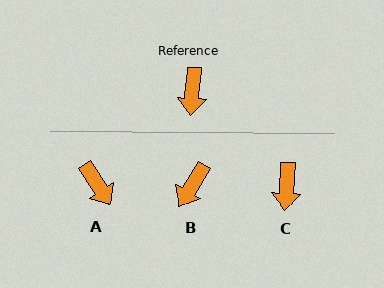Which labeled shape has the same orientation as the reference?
C.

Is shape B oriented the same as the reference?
No, it is off by about 28 degrees.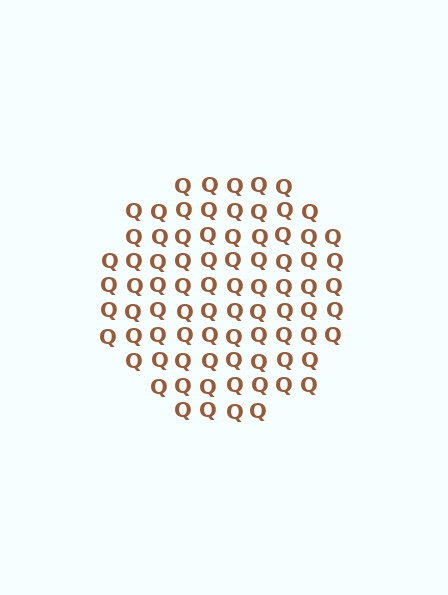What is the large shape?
The large shape is a circle.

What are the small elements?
The small elements are letter Q's.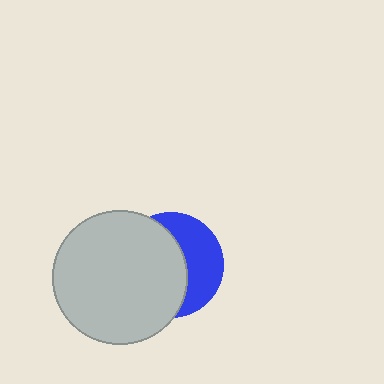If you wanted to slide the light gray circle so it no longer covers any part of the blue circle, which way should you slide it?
Slide it left — that is the most direct way to separate the two shapes.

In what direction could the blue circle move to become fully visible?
The blue circle could move right. That would shift it out from behind the light gray circle entirely.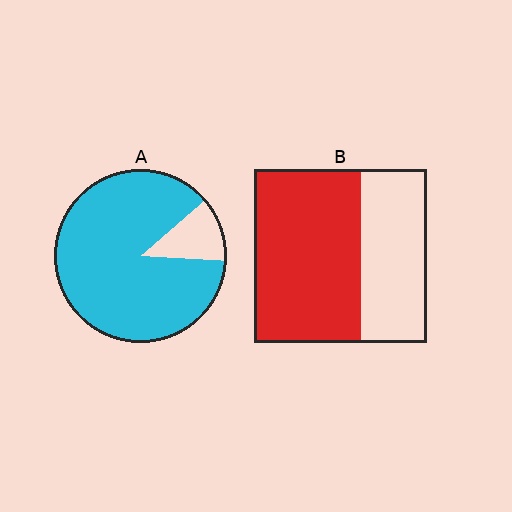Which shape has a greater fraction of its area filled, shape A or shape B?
Shape A.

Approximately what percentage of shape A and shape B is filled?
A is approximately 90% and B is approximately 60%.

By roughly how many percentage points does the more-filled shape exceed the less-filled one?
By roughly 25 percentage points (A over B).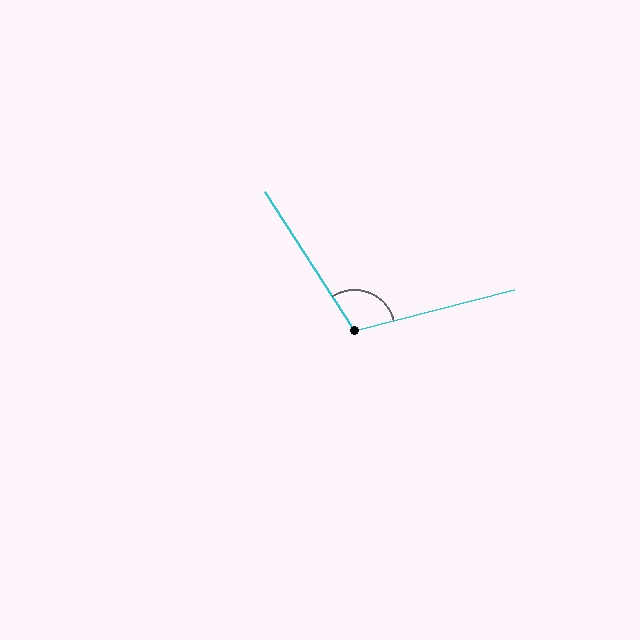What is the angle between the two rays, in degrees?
Approximately 109 degrees.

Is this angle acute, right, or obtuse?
It is obtuse.